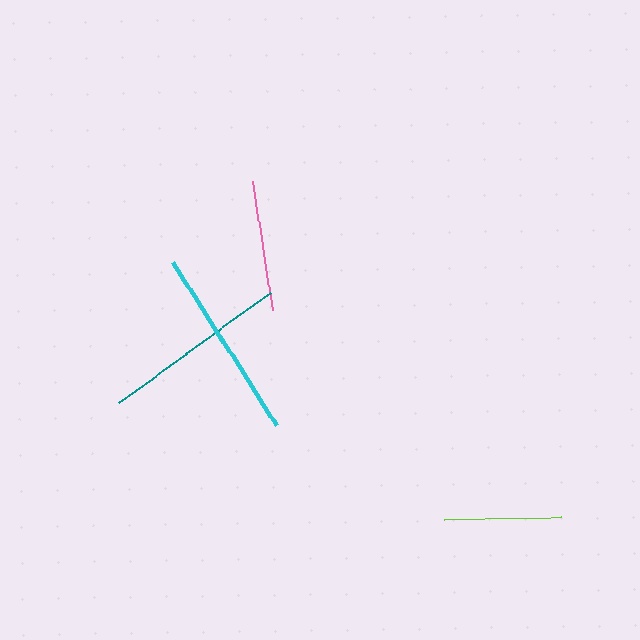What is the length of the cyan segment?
The cyan segment is approximately 193 pixels long.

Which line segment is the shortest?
The lime line is the shortest at approximately 116 pixels.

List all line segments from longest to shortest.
From longest to shortest: cyan, teal, pink, lime.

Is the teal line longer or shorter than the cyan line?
The cyan line is longer than the teal line.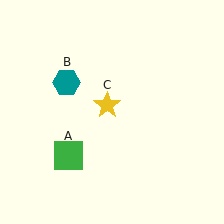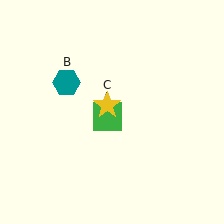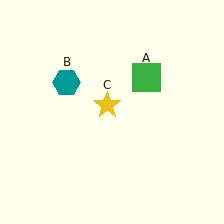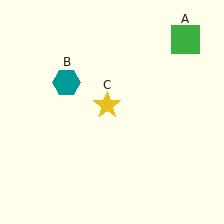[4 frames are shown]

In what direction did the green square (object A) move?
The green square (object A) moved up and to the right.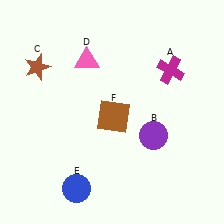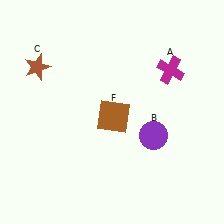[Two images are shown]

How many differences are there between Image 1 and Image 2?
There are 2 differences between the two images.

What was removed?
The blue circle (E), the pink triangle (D) were removed in Image 2.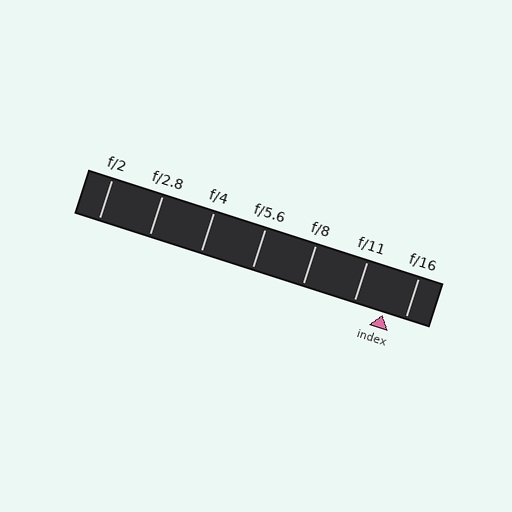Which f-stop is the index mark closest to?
The index mark is closest to f/16.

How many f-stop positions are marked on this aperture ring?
There are 7 f-stop positions marked.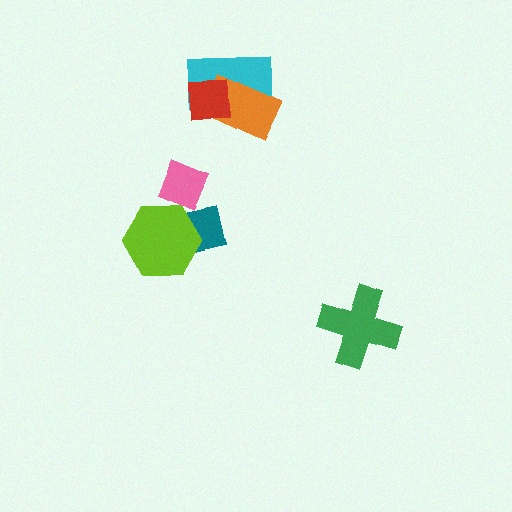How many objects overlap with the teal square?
2 objects overlap with the teal square.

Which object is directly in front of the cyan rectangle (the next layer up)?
The orange rectangle is directly in front of the cyan rectangle.